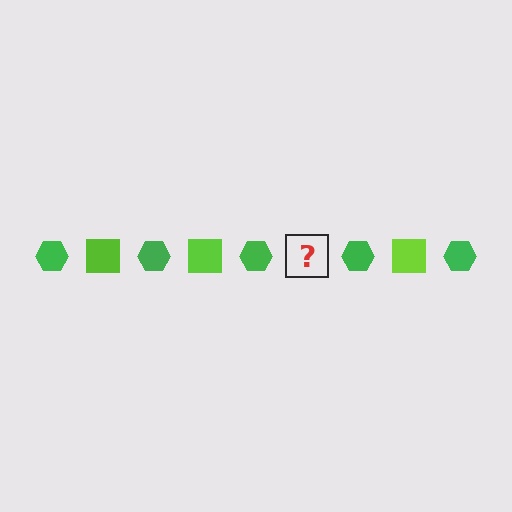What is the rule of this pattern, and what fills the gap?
The rule is that the pattern alternates between green hexagon and lime square. The gap should be filled with a lime square.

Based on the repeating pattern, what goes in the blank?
The blank should be a lime square.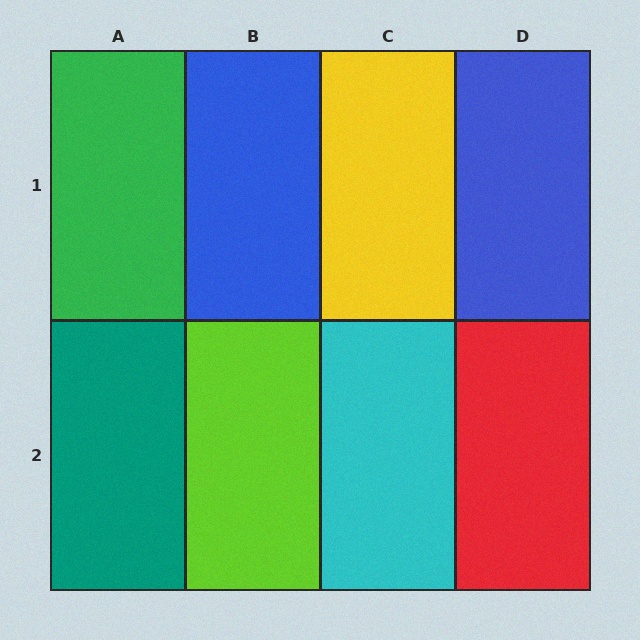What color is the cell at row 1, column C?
Yellow.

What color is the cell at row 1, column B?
Blue.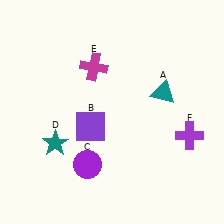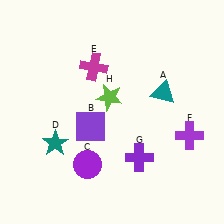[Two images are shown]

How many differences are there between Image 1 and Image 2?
There are 2 differences between the two images.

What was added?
A purple cross (G), a lime star (H) were added in Image 2.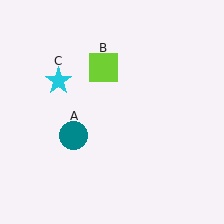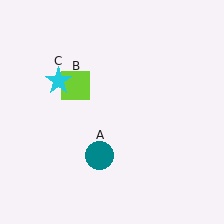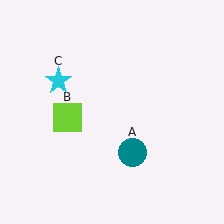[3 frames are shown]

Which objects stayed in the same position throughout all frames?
Cyan star (object C) remained stationary.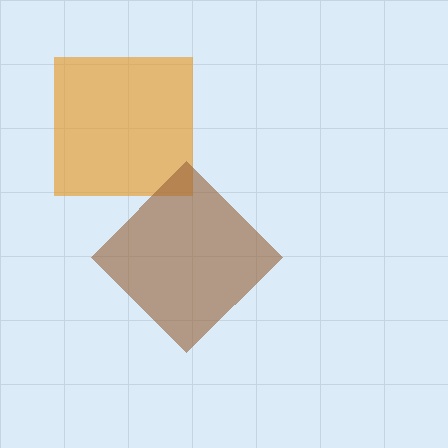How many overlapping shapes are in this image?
There are 2 overlapping shapes in the image.